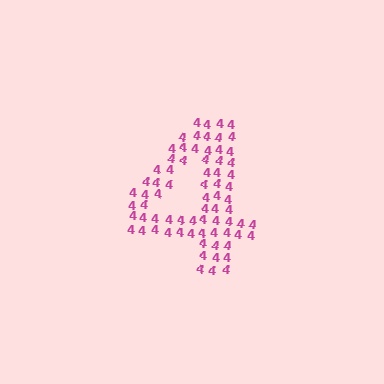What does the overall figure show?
The overall figure shows the digit 4.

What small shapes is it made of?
It is made of small digit 4's.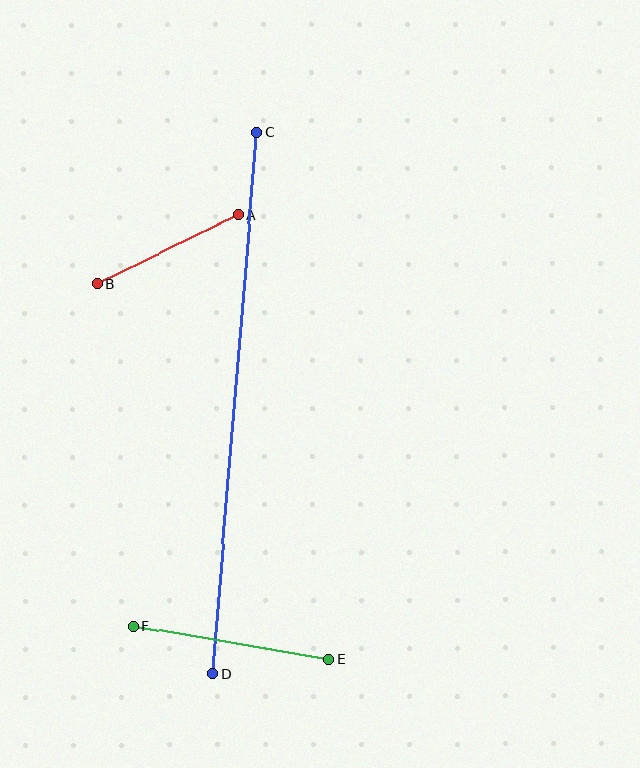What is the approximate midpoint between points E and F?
The midpoint is at approximately (231, 643) pixels.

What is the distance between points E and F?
The distance is approximately 198 pixels.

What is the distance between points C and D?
The distance is approximately 544 pixels.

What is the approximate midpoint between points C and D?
The midpoint is at approximately (235, 403) pixels.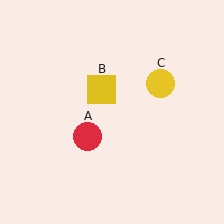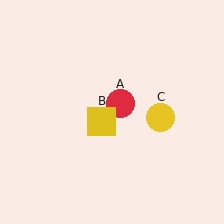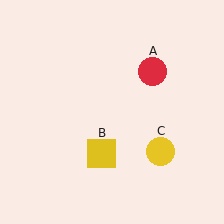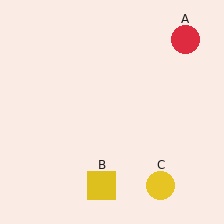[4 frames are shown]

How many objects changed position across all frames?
3 objects changed position: red circle (object A), yellow square (object B), yellow circle (object C).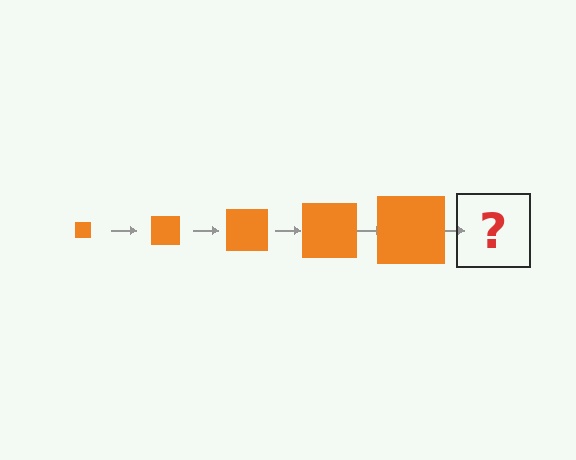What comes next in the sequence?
The next element should be an orange square, larger than the previous one.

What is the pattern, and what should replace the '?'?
The pattern is that the square gets progressively larger each step. The '?' should be an orange square, larger than the previous one.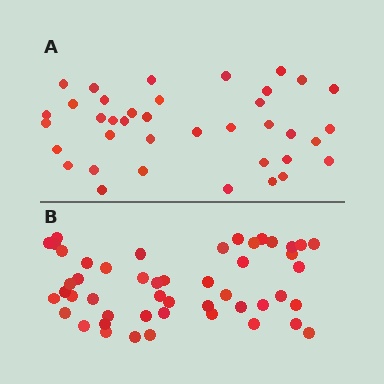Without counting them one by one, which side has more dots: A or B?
Region B (the bottom region) has more dots.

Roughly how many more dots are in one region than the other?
Region B has roughly 12 or so more dots than region A.